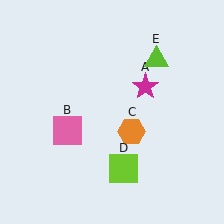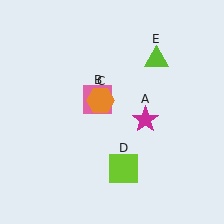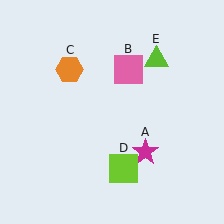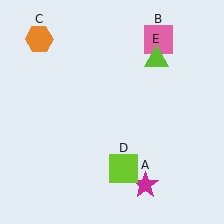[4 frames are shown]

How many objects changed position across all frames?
3 objects changed position: magenta star (object A), pink square (object B), orange hexagon (object C).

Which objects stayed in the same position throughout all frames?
Lime square (object D) and lime triangle (object E) remained stationary.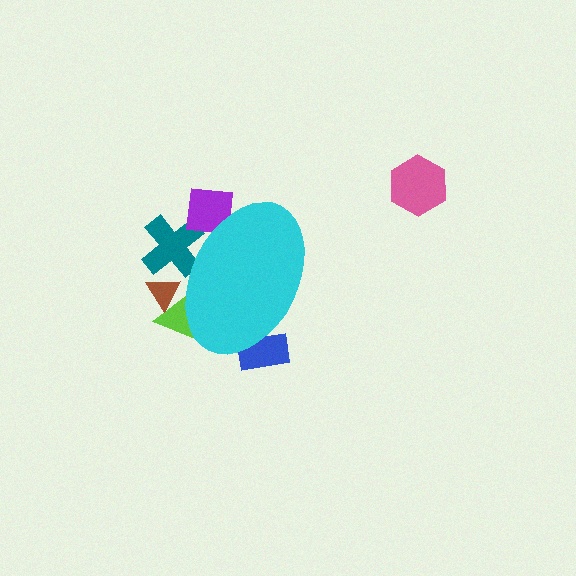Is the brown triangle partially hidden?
Yes, the brown triangle is partially hidden behind the cyan ellipse.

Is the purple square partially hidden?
Yes, the purple square is partially hidden behind the cyan ellipse.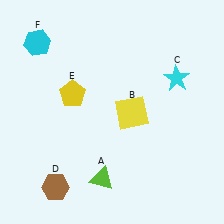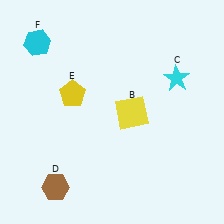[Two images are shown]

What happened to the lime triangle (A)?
The lime triangle (A) was removed in Image 2. It was in the bottom-left area of Image 1.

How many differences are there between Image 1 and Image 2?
There is 1 difference between the two images.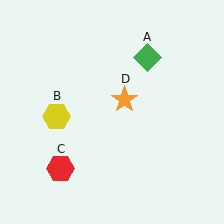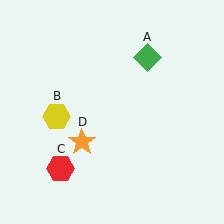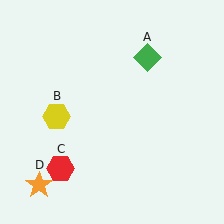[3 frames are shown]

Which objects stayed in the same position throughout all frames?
Green diamond (object A) and yellow hexagon (object B) and red hexagon (object C) remained stationary.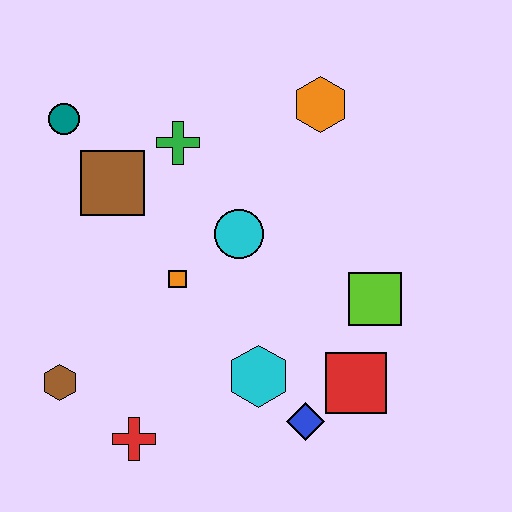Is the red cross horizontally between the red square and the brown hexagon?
Yes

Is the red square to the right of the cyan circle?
Yes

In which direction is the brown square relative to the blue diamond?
The brown square is above the blue diamond.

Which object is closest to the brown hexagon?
The red cross is closest to the brown hexagon.